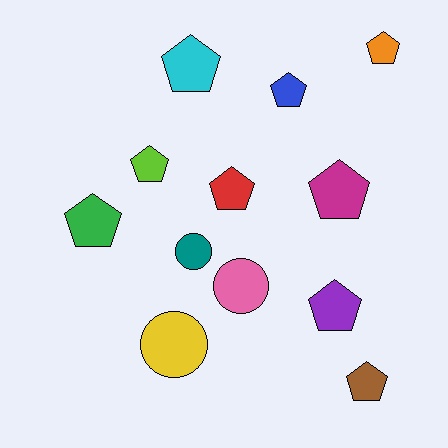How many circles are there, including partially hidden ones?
There are 3 circles.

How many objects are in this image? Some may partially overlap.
There are 12 objects.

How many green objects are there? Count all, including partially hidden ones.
There is 1 green object.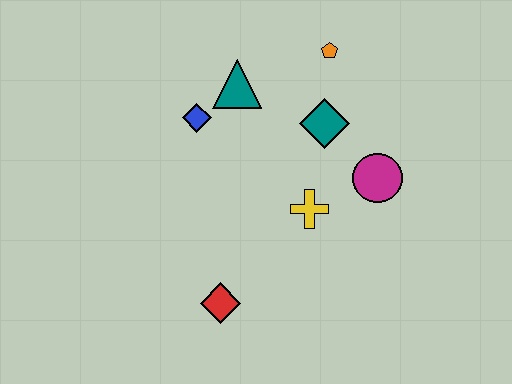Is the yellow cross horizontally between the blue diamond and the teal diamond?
Yes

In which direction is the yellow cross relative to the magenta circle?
The yellow cross is to the left of the magenta circle.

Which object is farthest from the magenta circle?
The red diamond is farthest from the magenta circle.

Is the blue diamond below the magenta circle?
No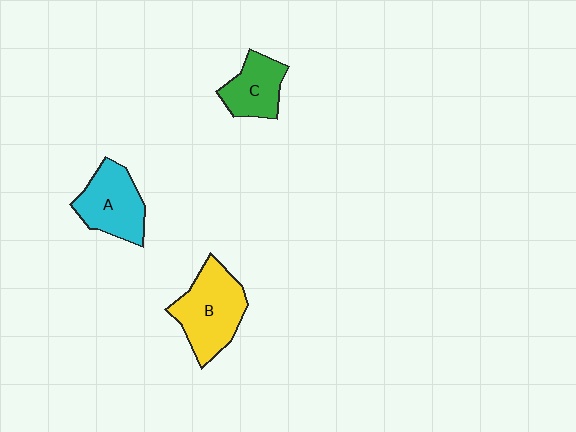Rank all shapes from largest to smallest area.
From largest to smallest: B (yellow), A (cyan), C (green).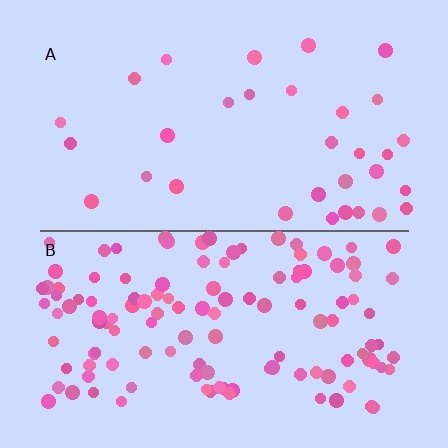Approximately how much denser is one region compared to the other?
Approximately 3.8× — region B over region A.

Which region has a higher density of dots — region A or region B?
B (the bottom).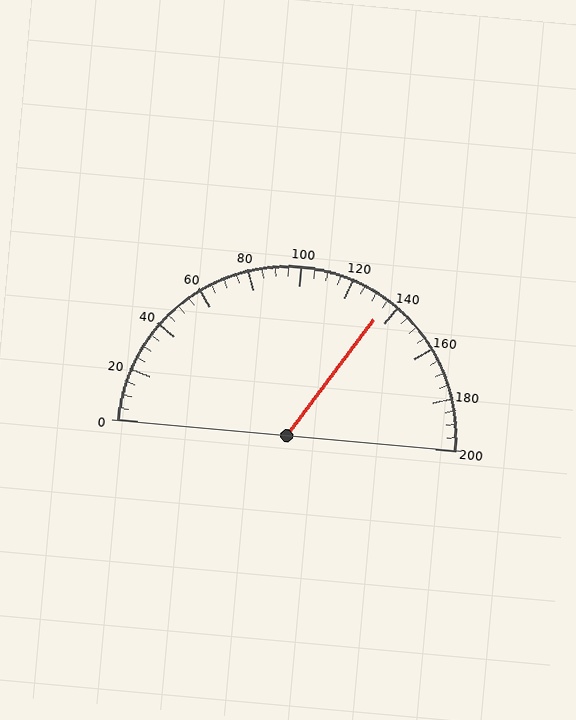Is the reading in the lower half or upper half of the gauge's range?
The reading is in the upper half of the range (0 to 200).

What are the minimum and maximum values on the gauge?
The gauge ranges from 0 to 200.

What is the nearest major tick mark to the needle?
The nearest major tick mark is 140.